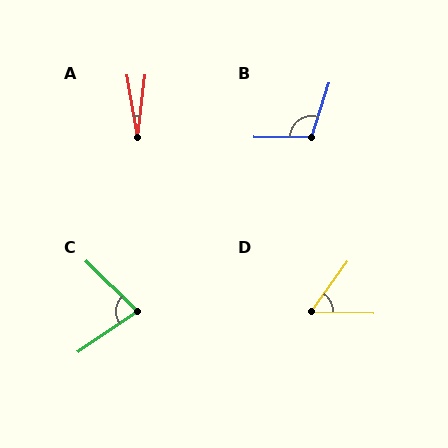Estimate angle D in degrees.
Approximately 55 degrees.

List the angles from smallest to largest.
A (16°), D (55°), C (79°), B (108°).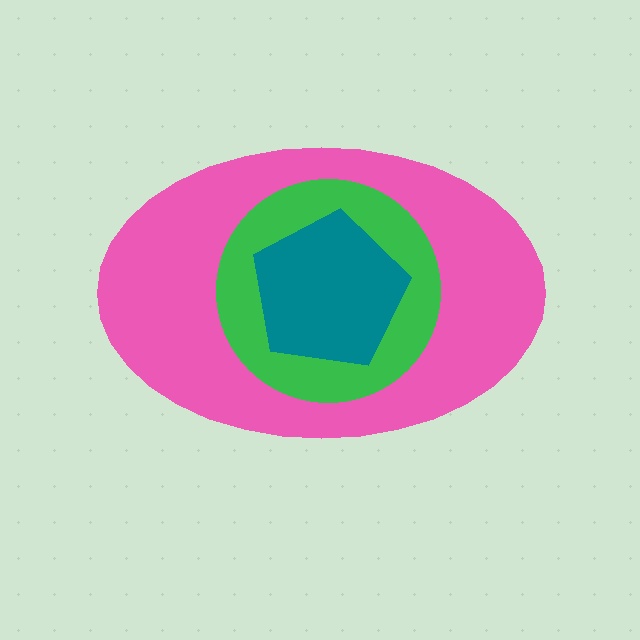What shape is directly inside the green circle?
The teal pentagon.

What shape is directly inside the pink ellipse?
The green circle.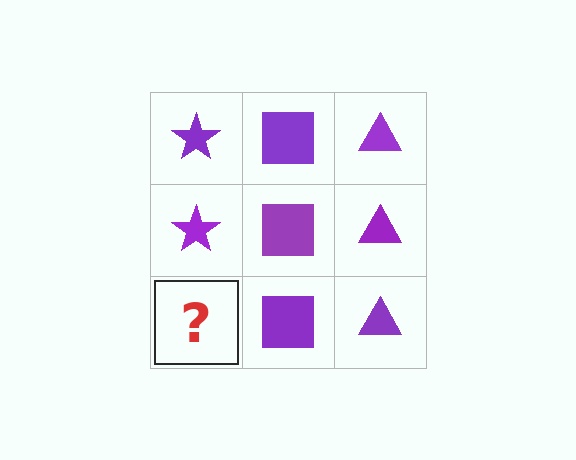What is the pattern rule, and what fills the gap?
The rule is that each column has a consistent shape. The gap should be filled with a purple star.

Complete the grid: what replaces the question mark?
The question mark should be replaced with a purple star.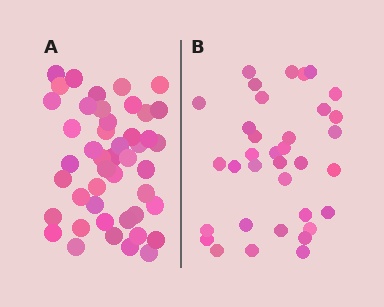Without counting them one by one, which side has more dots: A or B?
Region A (the left region) has more dots.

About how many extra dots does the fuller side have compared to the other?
Region A has roughly 12 or so more dots than region B.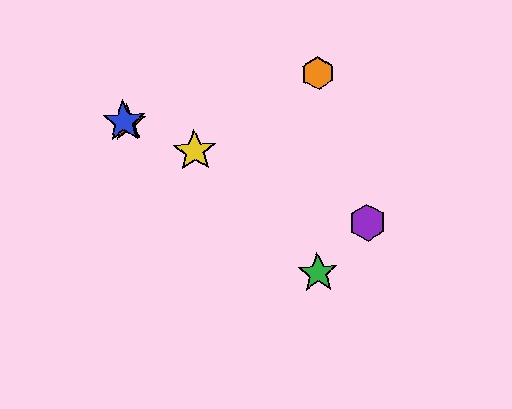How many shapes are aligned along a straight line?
4 shapes (the red star, the blue star, the yellow star, the purple hexagon) are aligned along a straight line.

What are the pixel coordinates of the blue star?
The blue star is at (124, 121).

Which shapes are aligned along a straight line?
The red star, the blue star, the yellow star, the purple hexagon are aligned along a straight line.